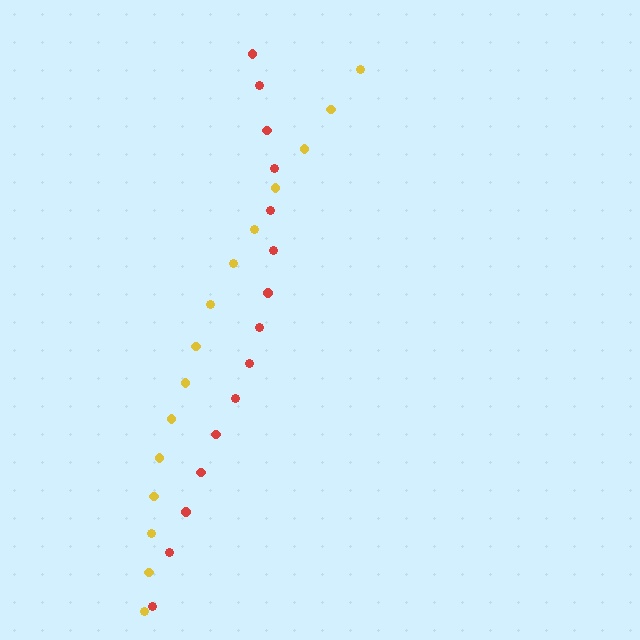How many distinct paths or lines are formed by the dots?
There are 2 distinct paths.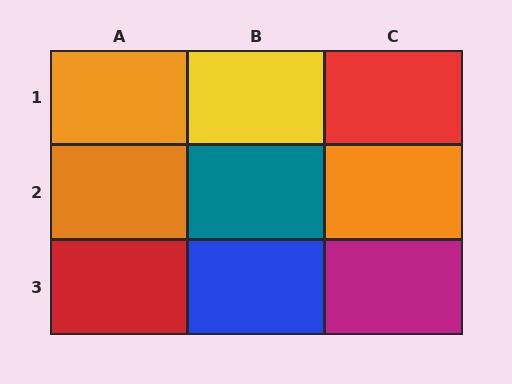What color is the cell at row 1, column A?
Orange.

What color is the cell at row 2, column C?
Orange.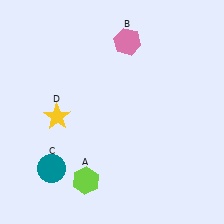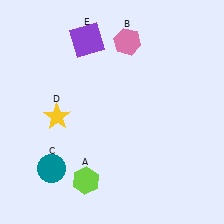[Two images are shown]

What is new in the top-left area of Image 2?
A purple square (E) was added in the top-left area of Image 2.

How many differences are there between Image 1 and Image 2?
There is 1 difference between the two images.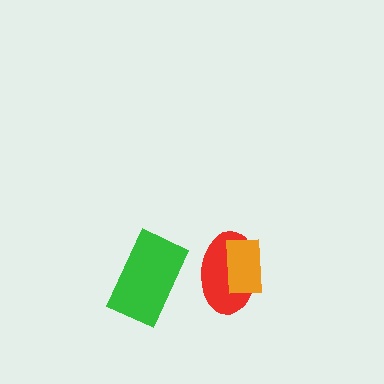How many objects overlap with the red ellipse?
1 object overlaps with the red ellipse.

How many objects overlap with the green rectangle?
0 objects overlap with the green rectangle.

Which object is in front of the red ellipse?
The orange rectangle is in front of the red ellipse.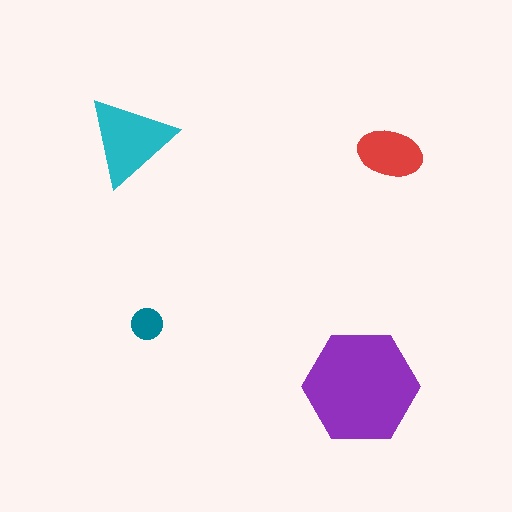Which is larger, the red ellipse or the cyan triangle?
The cyan triangle.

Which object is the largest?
The purple hexagon.